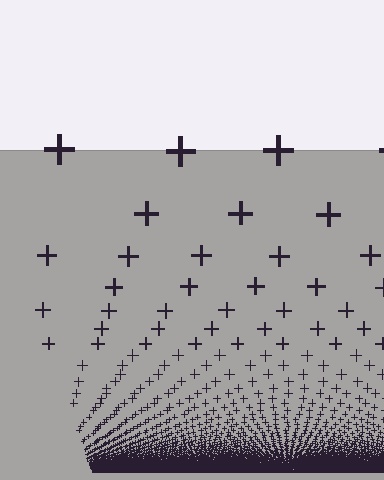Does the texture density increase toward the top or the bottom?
Density increases toward the bottom.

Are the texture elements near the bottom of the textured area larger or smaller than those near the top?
Smaller. The gradient is inverted — elements near the bottom are smaller and denser.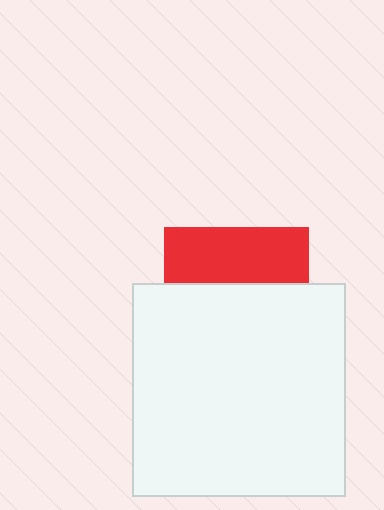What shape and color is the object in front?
The object in front is a white square.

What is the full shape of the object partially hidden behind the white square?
The partially hidden object is a red square.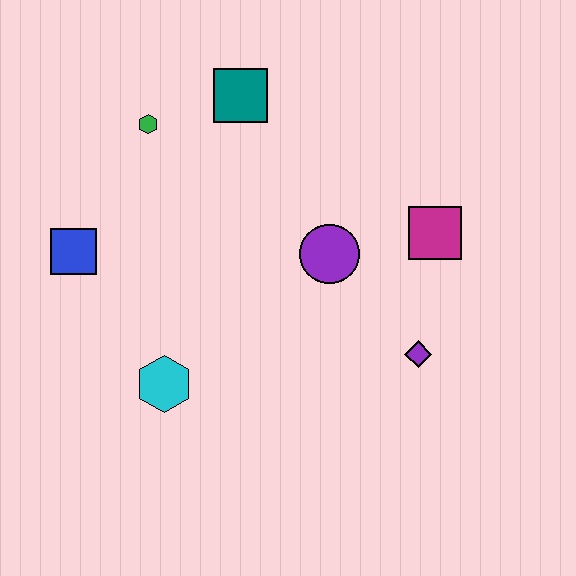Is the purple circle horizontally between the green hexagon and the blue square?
No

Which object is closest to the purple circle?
The magenta square is closest to the purple circle.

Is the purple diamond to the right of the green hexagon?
Yes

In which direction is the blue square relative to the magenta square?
The blue square is to the left of the magenta square.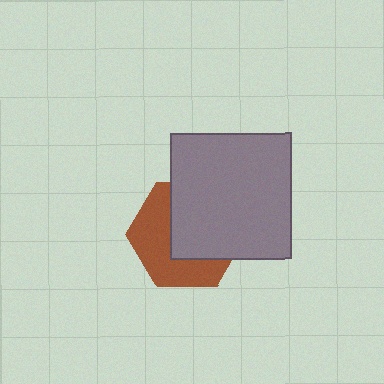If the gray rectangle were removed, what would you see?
You would see the complete brown hexagon.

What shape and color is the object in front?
The object in front is a gray rectangle.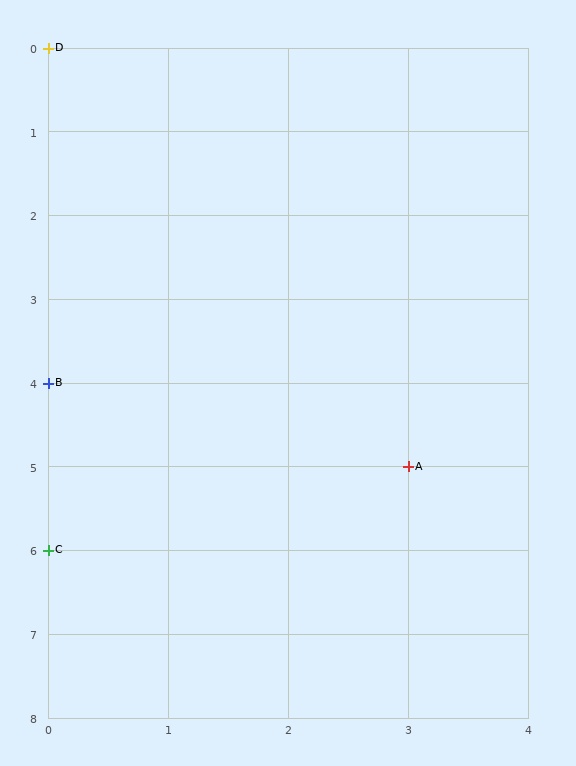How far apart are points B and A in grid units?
Points B and A are 3 columns and 1 row apart (about 3.2 grid units diagonally).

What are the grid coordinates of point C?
Point C is at grid coordinates (0, 6).